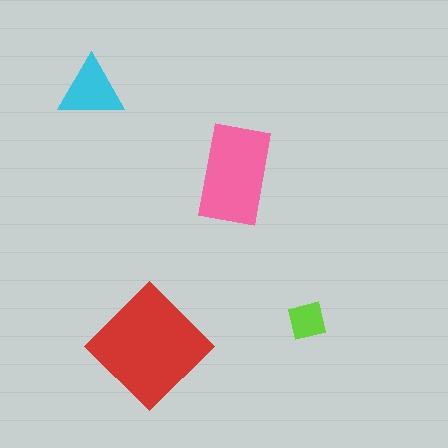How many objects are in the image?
There are 4 objects in the image.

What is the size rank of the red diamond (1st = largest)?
1st.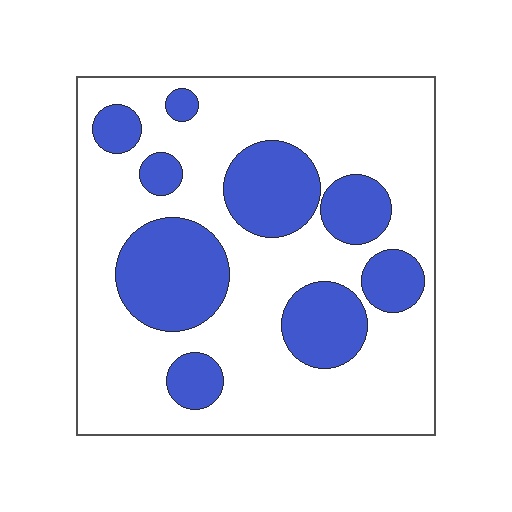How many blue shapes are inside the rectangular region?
9.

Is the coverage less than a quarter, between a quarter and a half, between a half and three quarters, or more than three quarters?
Between a quarter and a half.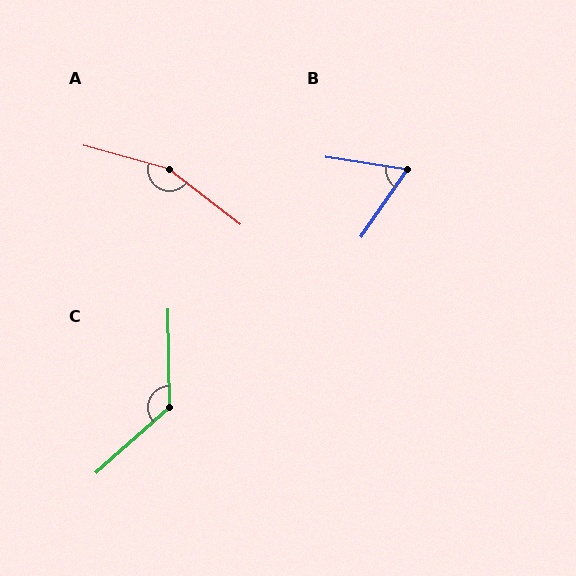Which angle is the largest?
A, at approximately 158 degrees.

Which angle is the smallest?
B, at approximately 65 degrees.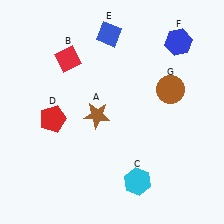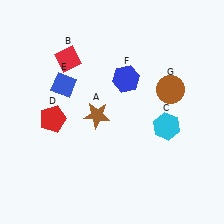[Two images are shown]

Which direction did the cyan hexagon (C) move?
The cyan hexagon (C) moved up.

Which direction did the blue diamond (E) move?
The blue diamond (E) moved down.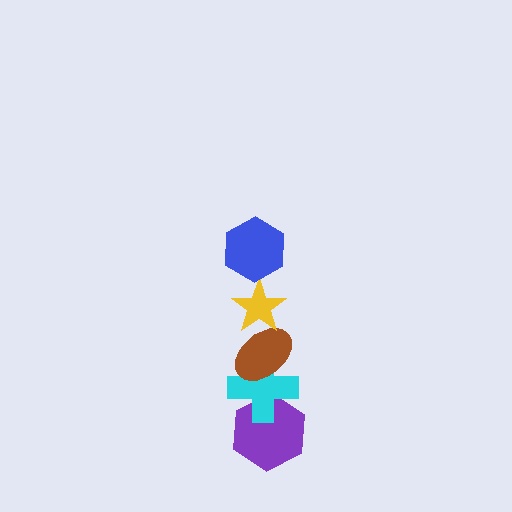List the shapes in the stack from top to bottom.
From top to bottom: the blue hexagon, the yellow star, the brown ellipse, the cyan cross, the purple hexagon.